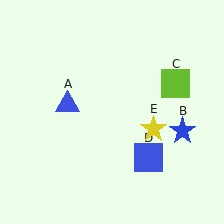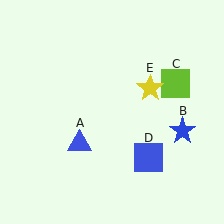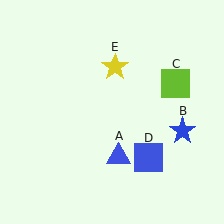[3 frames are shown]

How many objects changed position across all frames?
2 objects changed position: blue triangle (object A), yellow star (object E).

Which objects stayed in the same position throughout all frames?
Blue star (object B) and lime square (object C) and blue square (object D) remained stationary.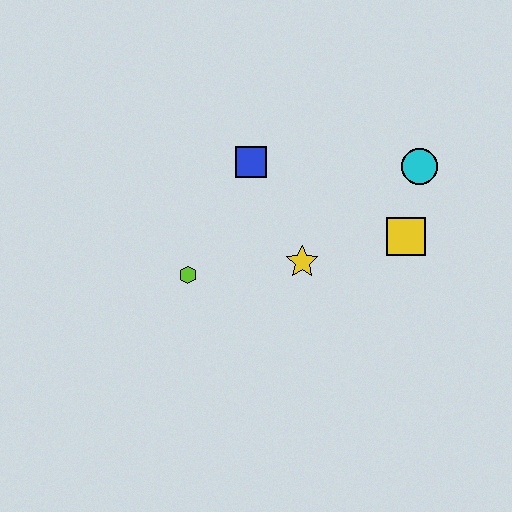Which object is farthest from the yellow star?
The cyan circle is farthest from the yellow star.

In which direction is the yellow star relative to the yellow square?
The yellow star is to the left of the yellow square.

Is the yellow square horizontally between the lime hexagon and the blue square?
No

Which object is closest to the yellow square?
The cyan circle is closest to the yellow square.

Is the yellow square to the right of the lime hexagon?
Yes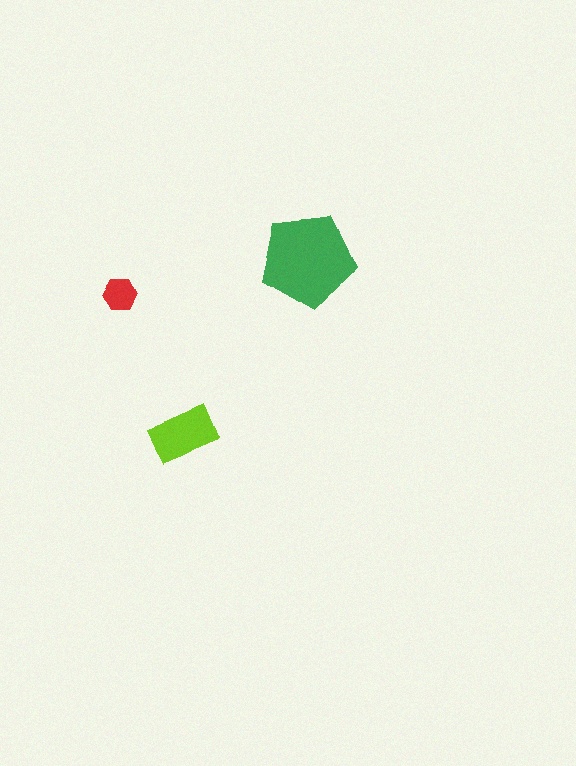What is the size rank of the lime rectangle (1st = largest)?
2nd.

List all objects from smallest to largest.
The red hexagon, the lime rectangle, the green pentagon.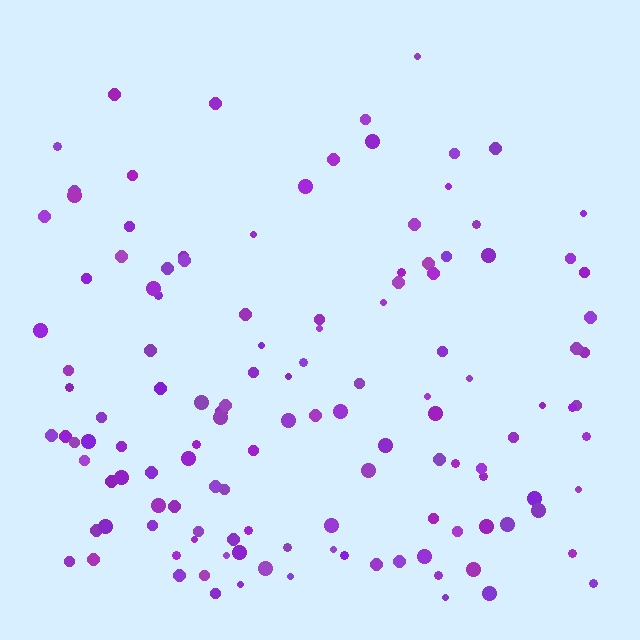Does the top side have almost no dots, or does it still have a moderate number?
Still a moderate number, just noticeably fewer than the bottom.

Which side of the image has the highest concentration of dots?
The bottom.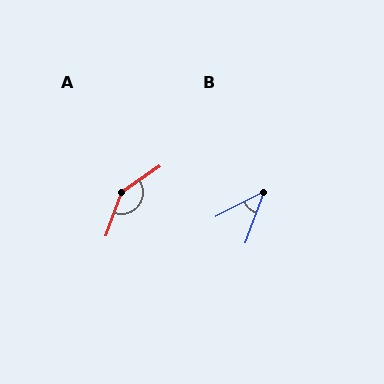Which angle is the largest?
A, at approximately 145 degrees.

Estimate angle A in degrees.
Approximately 145 degrees.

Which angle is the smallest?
B, at approximately 42 degrees.